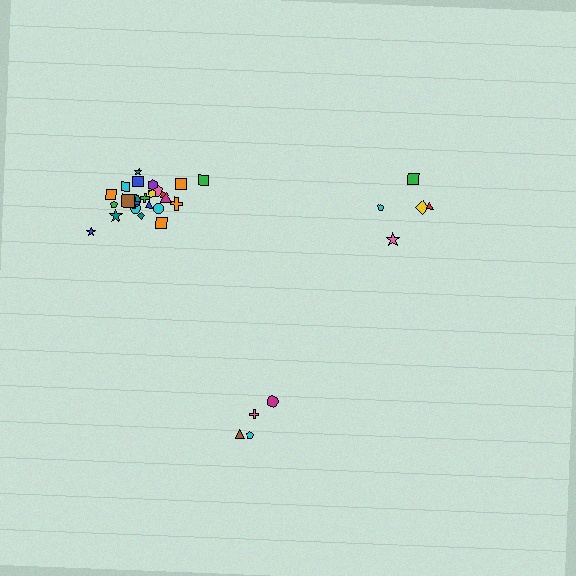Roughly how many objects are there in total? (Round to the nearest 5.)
Roughly 35 objects in total.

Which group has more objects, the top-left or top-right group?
The top-left group.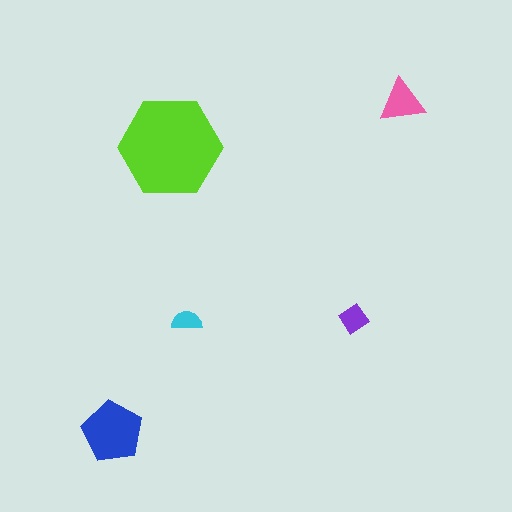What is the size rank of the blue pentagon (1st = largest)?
2nd.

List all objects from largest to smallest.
The lime hexagon, the blue pentagon, the pink triangle, the purple diamond, the cyan semicircle.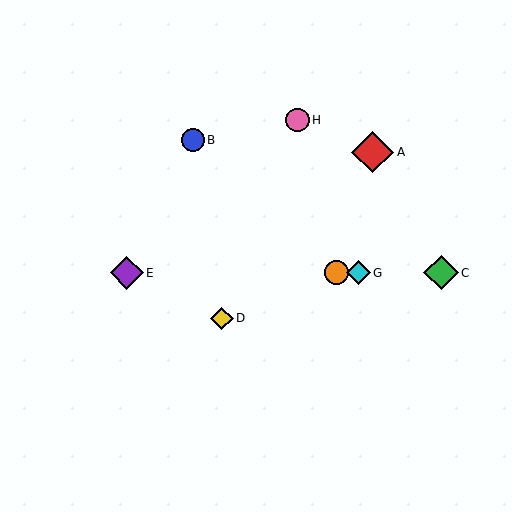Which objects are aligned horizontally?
Objects C, E, F, G are aligned horizontally.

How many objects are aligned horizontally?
4 objects (C, E, F, G) are aligned horizontally.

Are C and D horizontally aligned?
No, C is at y≈273 and D is at y≈318.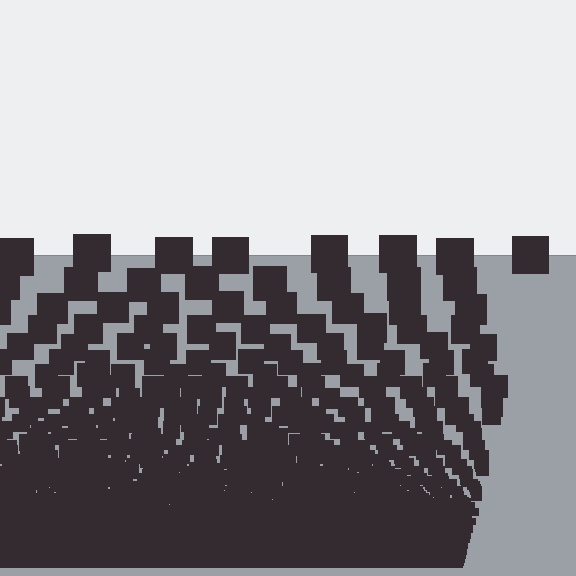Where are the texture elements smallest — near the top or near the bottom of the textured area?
Near the bottom.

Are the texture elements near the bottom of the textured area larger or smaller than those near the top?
Smaller. The gradient is inverted — elements near the bottom are smaller and denser.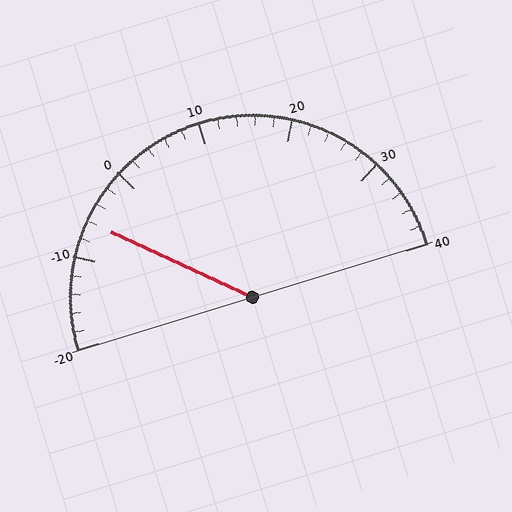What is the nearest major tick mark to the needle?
The nearest major tick mark is -10.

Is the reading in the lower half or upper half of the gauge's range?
The reading is in the lower half of the range (-20 to 40).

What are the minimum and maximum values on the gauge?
The gauge ranges from -20 to 40.